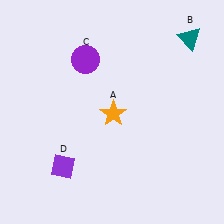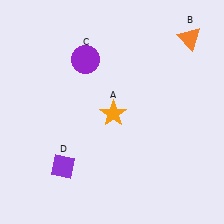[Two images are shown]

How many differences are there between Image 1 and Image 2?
There is 1 difference between the two images.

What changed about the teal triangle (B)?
In Image 1, B is teal. In Image 2, it changed to orange.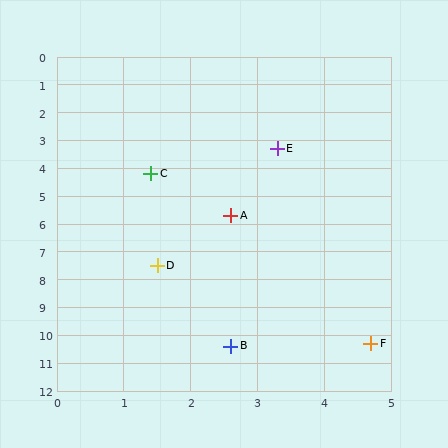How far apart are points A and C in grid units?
Points A and C are about 1.9 grid units apart.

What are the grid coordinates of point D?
Point D is at approximately (1.5, 7.5).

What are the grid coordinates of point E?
Point E is at approximately (3.3, 3.3).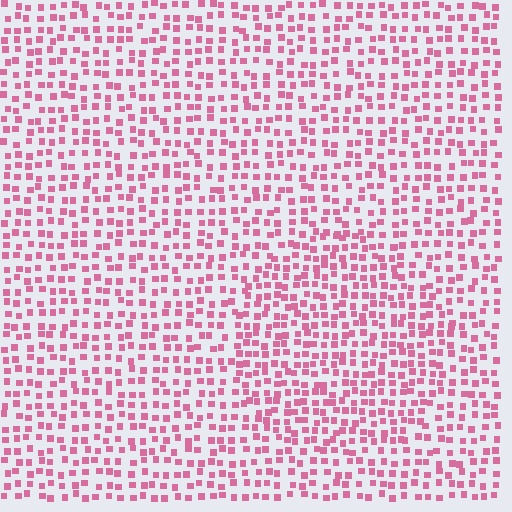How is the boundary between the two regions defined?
The boundary is defined by a change in element density (approximately 1.4x ratio). All elements are the same color, size, and shape.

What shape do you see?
I see a circle.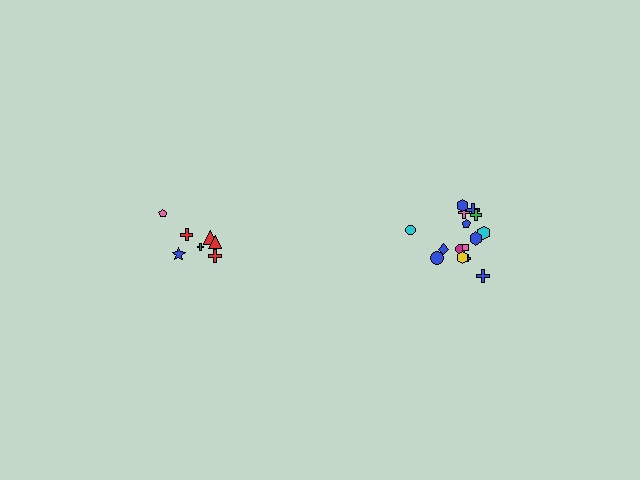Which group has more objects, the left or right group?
The right group.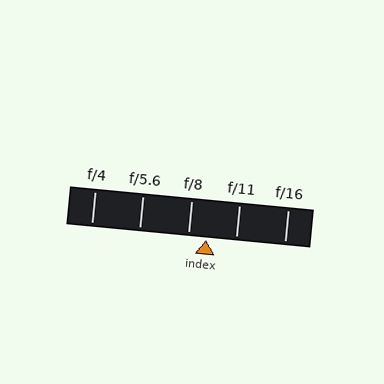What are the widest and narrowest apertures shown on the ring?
The widest aperture shown is f/4 and the narrowest is f/16.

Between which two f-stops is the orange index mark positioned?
The index mark is between f/8 and f/11.